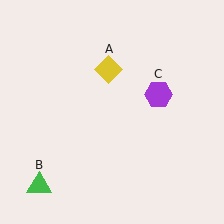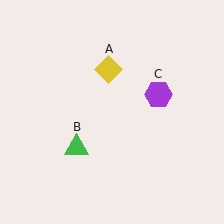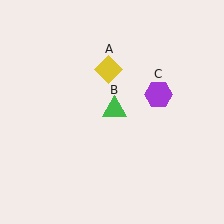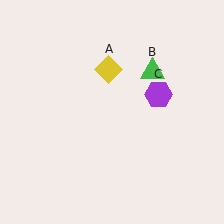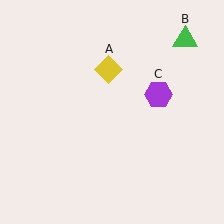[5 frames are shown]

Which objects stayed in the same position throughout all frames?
Yellow diamond (object A) and purple hexagon (object C) remained stationary.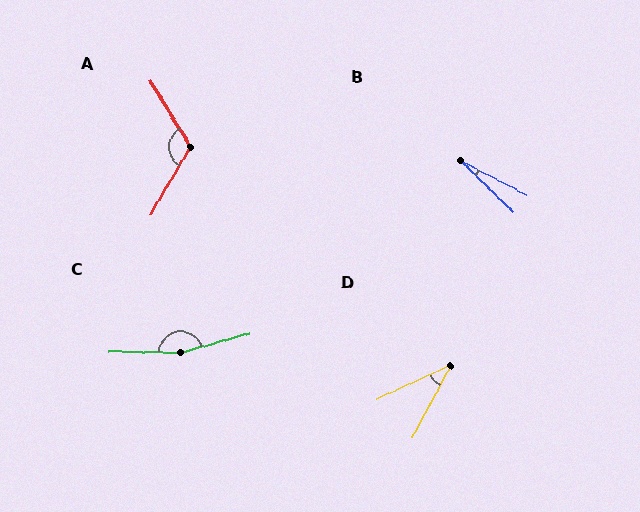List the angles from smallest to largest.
B (17°), D (37°), A (119°), C (164°).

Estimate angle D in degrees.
Approximately 37 degrees.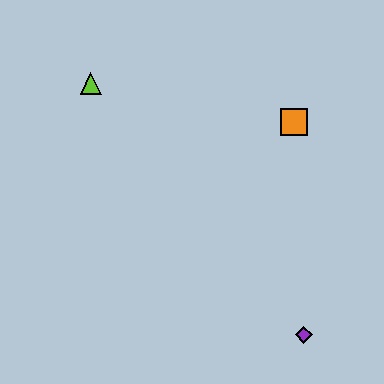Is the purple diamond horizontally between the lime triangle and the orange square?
No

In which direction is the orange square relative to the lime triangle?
The orange square is to the right of the lime triangle.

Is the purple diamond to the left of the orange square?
No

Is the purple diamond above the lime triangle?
No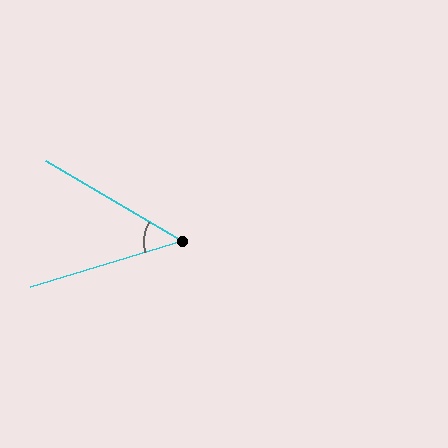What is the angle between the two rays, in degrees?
Approximately 47 degrees.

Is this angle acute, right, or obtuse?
It is acute.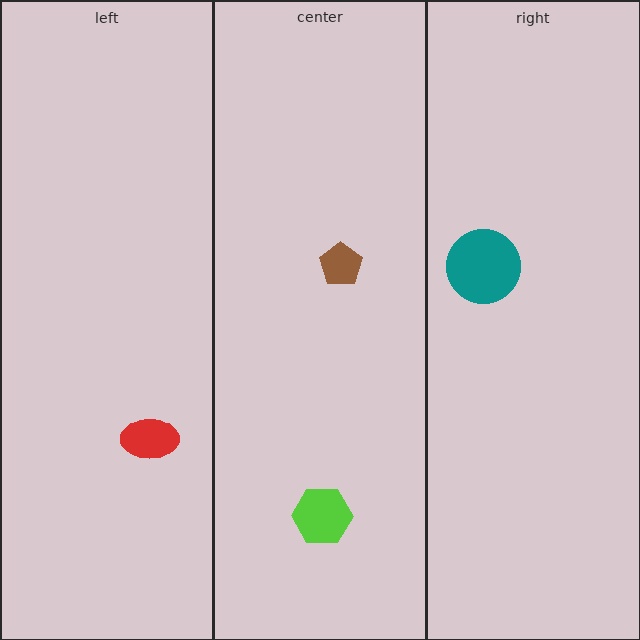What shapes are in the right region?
The teal circle.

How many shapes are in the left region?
1.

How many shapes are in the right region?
1.